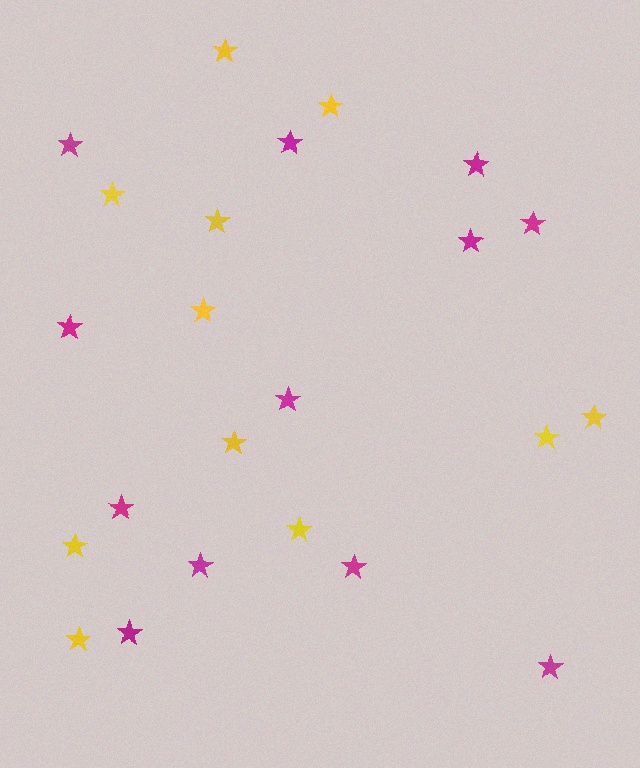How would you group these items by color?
There are 2 groups: one group of yellow stars (11) and one group of magenta stars (12).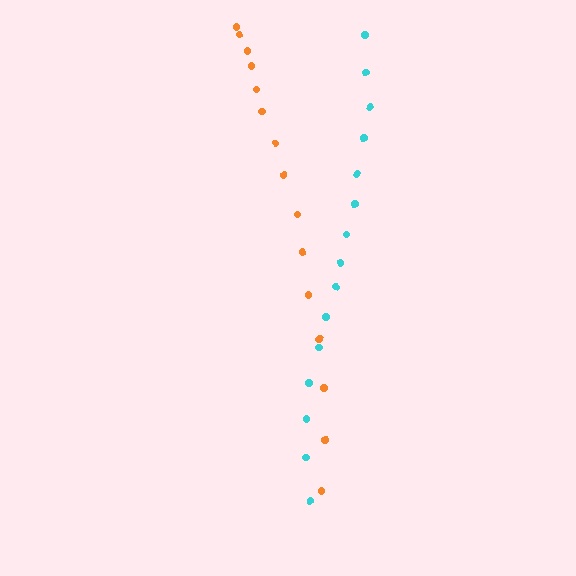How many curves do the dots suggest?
There are 2 distinct paths.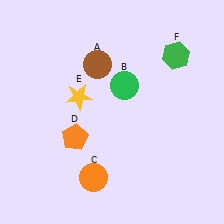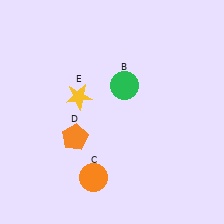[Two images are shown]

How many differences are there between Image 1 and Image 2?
There are 2 differences between the two images.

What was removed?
The green hexagon (F), the brown circle (A) were removed in Image 2.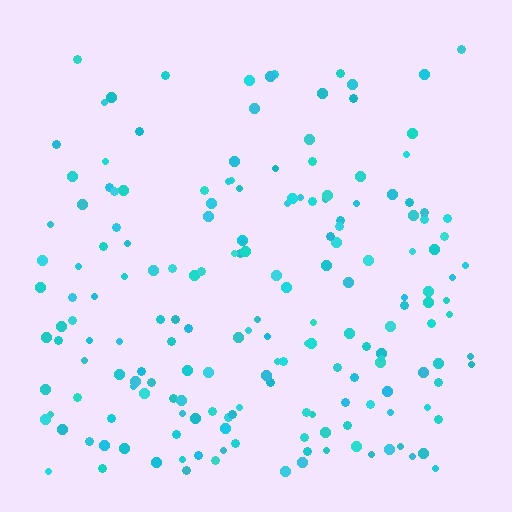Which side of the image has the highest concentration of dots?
The bottom.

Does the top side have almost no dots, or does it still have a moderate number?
Still a moderate number, just noticeably fewer than the bottom.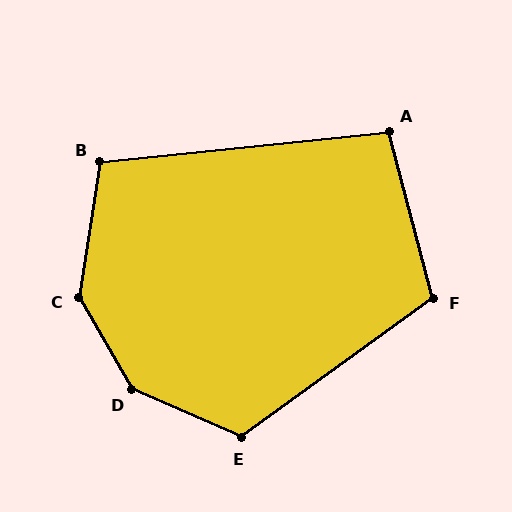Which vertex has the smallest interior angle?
A, at approximately 99 degrees.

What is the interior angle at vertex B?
Approximately 105 degrees (obtuse).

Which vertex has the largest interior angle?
D, at approximately 144 degrees.